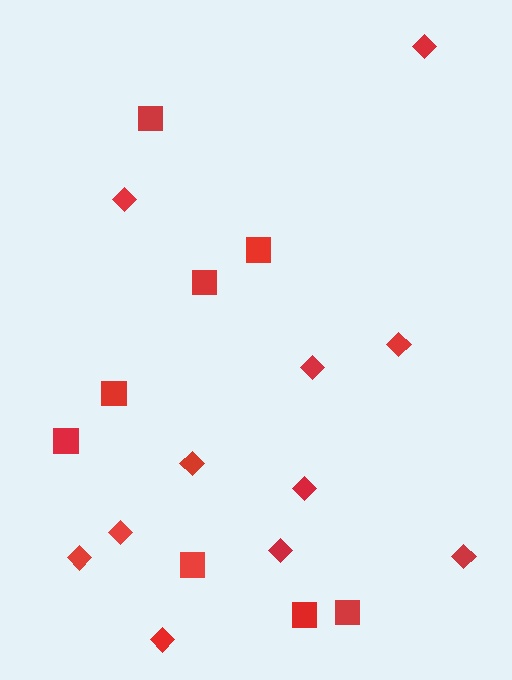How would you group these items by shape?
There are 2 groups: one group of squares (8) and one group of diamonds (11).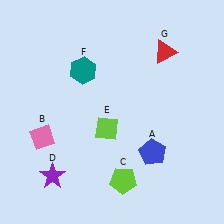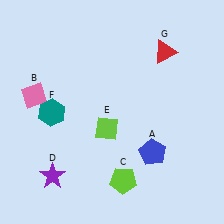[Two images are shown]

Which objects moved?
The objects that moved are: the pink diamond (B), the teal hexagon (F).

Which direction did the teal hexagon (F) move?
The teal hexagon (F) moved down.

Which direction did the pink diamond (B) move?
The pink diamond (B) moved up.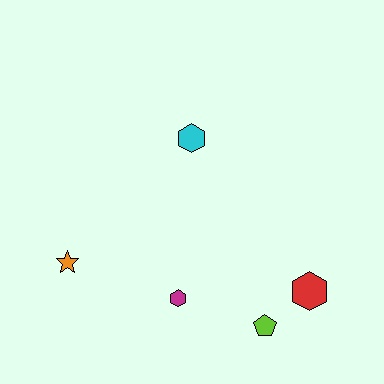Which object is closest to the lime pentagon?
The red hexagon is closest to the lime pentagon.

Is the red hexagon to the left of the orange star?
No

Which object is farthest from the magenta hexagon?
The cyan hexagon is farthest from the magenta hexagon.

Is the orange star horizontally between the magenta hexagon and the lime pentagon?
No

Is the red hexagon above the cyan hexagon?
No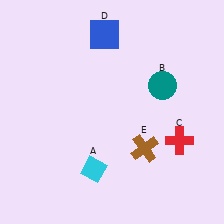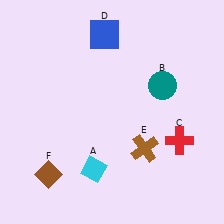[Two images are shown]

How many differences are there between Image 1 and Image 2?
There is 1 difference between the two images.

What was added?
A brown diamond (F) was added in Image 2.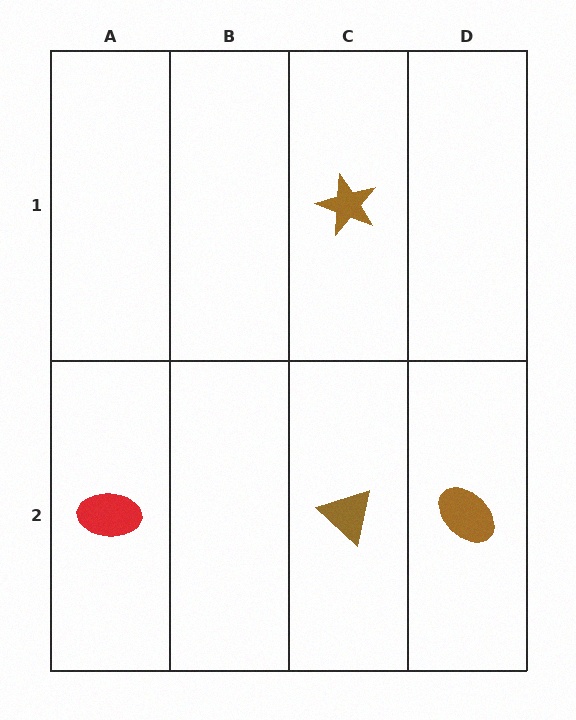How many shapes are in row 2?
3 shapes.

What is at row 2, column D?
A brown ellipse.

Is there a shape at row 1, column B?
No, that cell is empty.